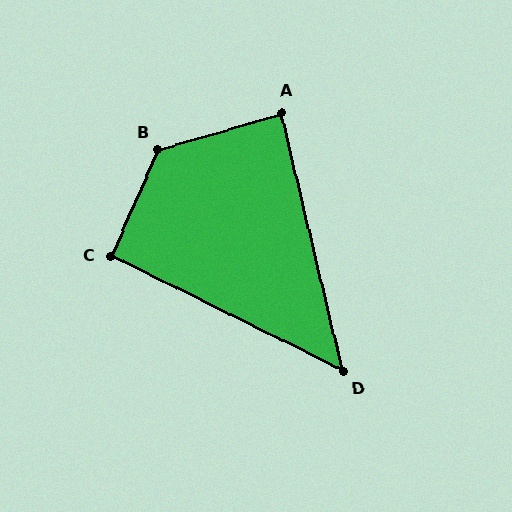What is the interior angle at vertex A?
Approximately 87 degrees (approximately right).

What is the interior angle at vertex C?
Approximately 93 degrees (approximately right).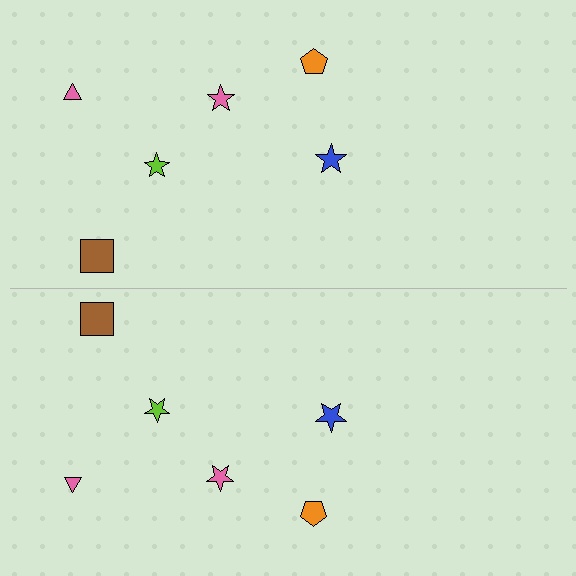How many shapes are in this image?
There are 12 shapes in this image.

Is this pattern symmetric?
Yes, this pattern has bilateral (reflection) symmetry.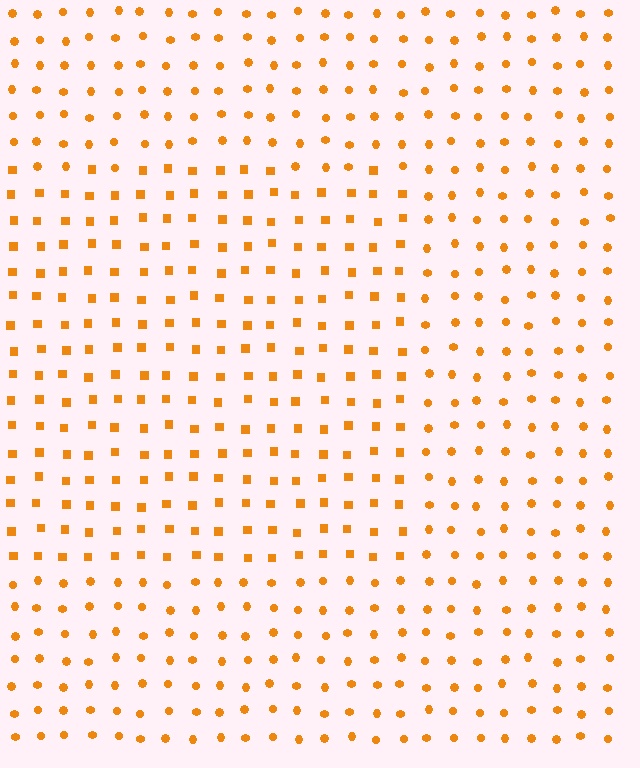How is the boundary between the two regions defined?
The boundary is defined by a change in element shape: squares inside vs. circles outside. All elements share the same color and spacing.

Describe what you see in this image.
The image is filled with small orange elements arranged in a uniform grid. A rectangle-shaped region contains squares, while the surrounding area contains circles. The boundary is defined purely by the change in element shape.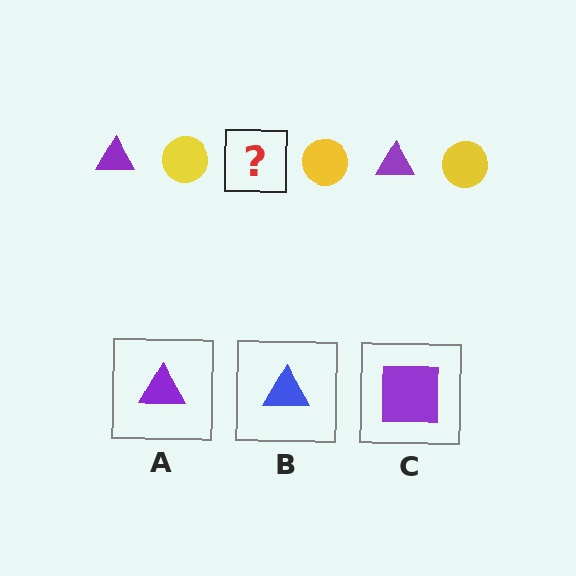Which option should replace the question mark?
Option A.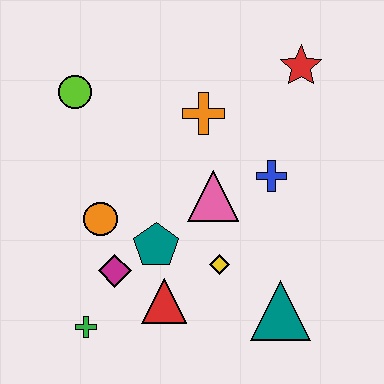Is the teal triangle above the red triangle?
No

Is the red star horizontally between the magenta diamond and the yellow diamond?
No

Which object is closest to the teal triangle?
The yellow diamond is closest to the teal triangle.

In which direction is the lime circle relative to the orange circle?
The lime circle is above the orange circle.